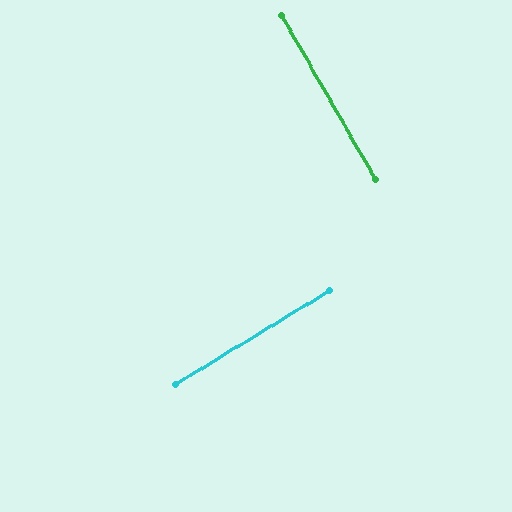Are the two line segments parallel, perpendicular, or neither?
Perpendicular — they meet at approximately 88°.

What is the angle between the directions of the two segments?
Approximately 88 degrees.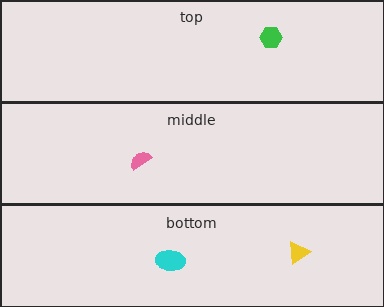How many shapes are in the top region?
1.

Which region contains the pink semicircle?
The middle region.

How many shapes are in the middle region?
1.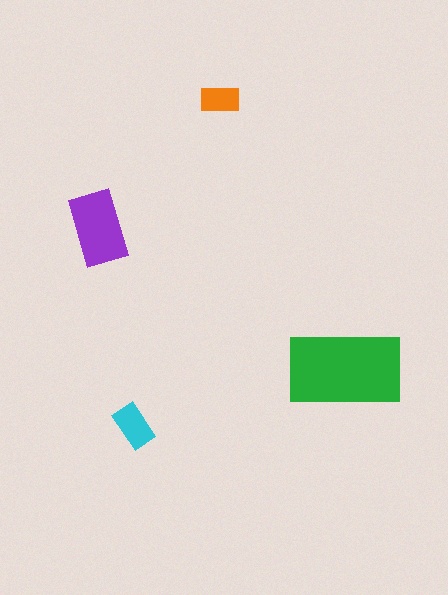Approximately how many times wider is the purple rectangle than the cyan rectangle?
About 1.5 times wider.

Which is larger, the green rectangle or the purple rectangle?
The green one.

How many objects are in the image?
There are 4 objects in the image.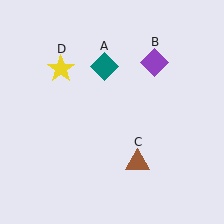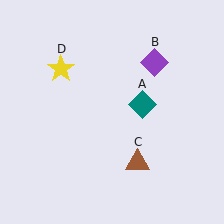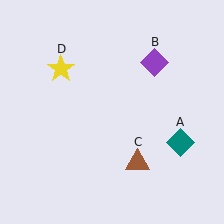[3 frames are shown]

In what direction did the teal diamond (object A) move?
The teal diamond (object A) moved down and to the right.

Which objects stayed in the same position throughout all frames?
Purple diamond (object B) and brown triangle (object C) and yellow star (object D) remained stationary.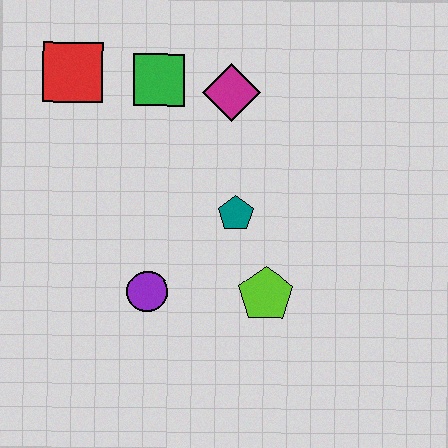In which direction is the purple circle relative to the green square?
The purple circle is below the green square.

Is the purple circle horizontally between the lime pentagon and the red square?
Yes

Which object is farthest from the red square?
The lime pentagon is farthest from the red square.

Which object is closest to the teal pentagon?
The lime pentagon is closest to the teal pentagon.